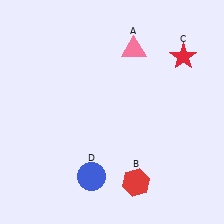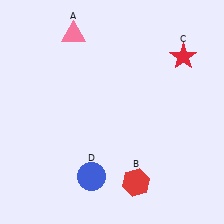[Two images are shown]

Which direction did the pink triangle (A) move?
The pink triangle (A) moved left.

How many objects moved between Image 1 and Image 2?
1 object moved between the two images.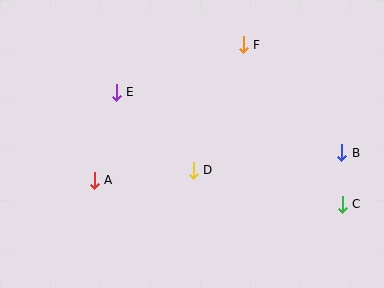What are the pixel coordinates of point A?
Point A is at (94, 180).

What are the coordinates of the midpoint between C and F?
The midpoint between C and F is at (293, 124).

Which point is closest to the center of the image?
Point D at (193, 170) is closest to the center.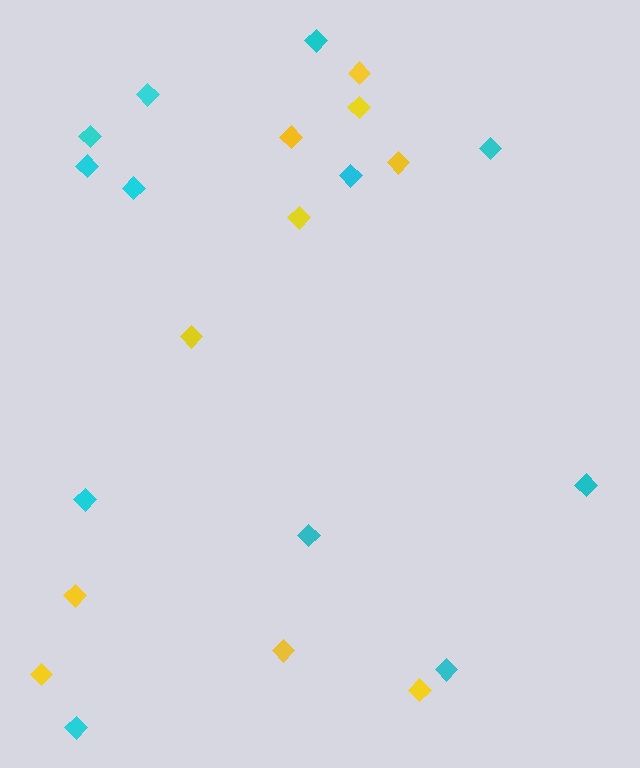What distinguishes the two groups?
There are 2 groups: one group of yellow diamonds (10) and one group of cyan diamonds (12).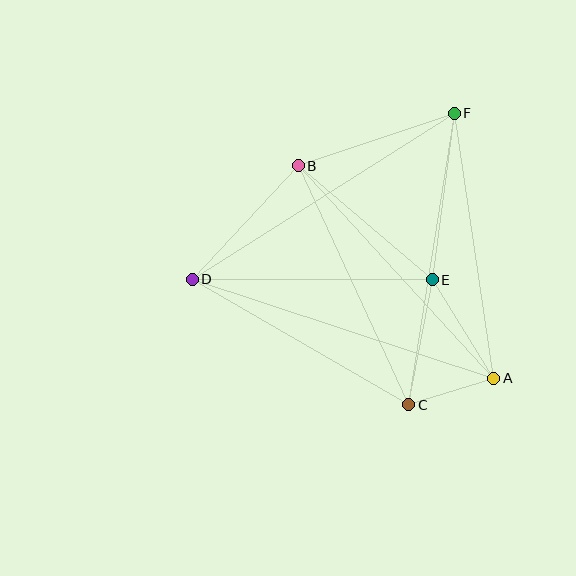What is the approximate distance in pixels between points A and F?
The distance between A and F is approximately 268 pixels.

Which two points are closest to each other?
Points A and C are closest to each other.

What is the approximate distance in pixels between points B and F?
The distance between B and F is approximately 165 pixels.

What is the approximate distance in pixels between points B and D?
The distance between B and D is approximately 155 pixels.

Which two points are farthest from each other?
Points A and D are farthest from each other.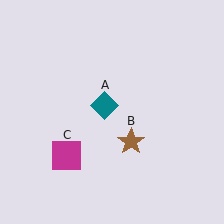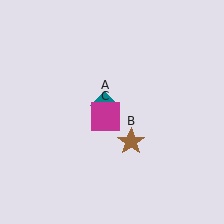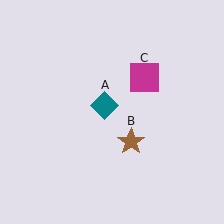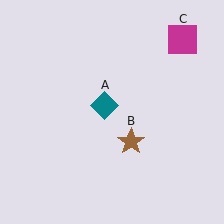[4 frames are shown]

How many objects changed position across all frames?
1 object changed position: magenta square (object C).